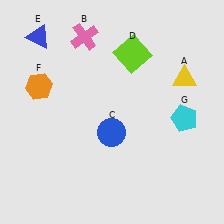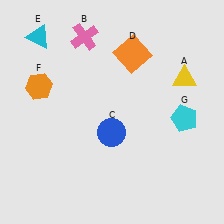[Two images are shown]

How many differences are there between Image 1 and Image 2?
There are 2 differences between the two images.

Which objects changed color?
D changed from lime to orange. E changed from blue to cyan.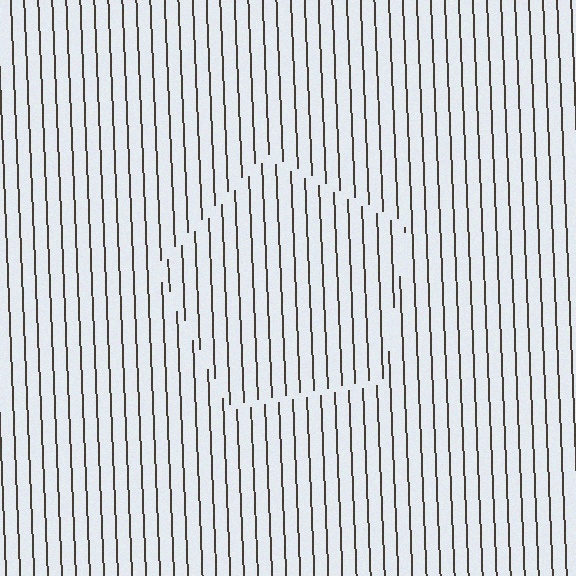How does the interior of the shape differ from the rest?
The interior of the shape contains the same grating, shifted by half a period — the contour is defined by the phase discontinuity where line-ends from the inner and outer gratings abut.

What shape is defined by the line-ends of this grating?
An illusory pentagon. The interior of the shape contains the same grating, shifted by half a period — the contour is defined by the phase discontinuity where line-ends from the inner and outer gratings abut.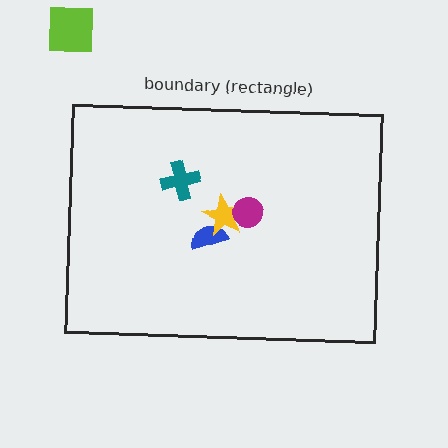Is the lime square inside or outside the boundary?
Outside.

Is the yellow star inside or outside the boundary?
Inside.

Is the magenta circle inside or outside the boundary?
Inside.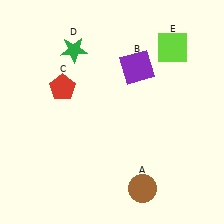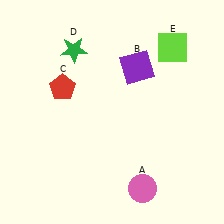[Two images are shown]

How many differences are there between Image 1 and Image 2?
There is 1 difference between the two images.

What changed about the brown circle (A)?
In Image 1, A is brown. In Image 2, it changed to pink.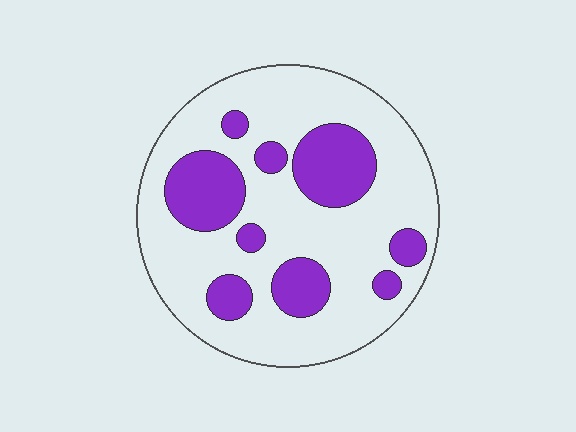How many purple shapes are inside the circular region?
9.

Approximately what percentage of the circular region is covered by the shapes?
Approximately 25%.